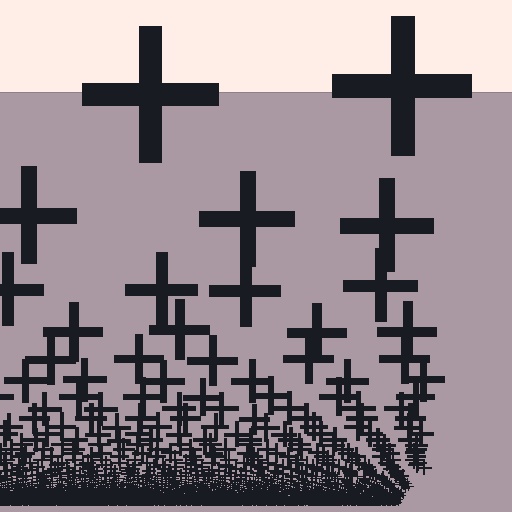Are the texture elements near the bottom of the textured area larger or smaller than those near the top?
Smaller. The gradient is inverted — elements near the bottom are smaller and denser.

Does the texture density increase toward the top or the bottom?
Density increases toward the bottom.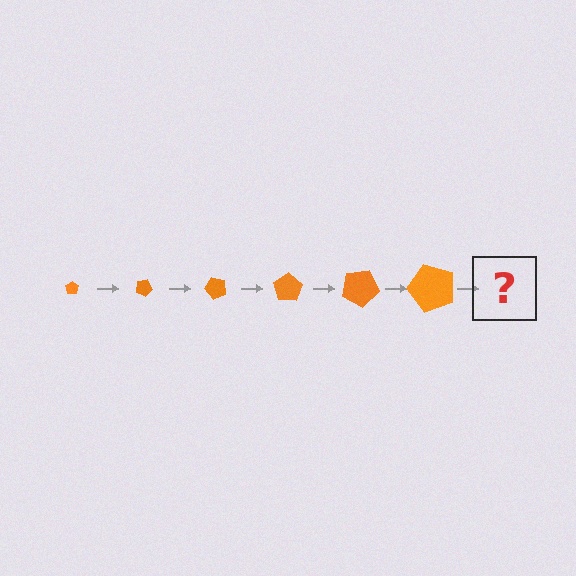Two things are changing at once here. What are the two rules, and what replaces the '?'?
The two rules are that the pentagon grows larger each step and it rotates 25 degrees each step. The '?' should be a pentagon, larger than the previous one and rotated 150 degrees from the start.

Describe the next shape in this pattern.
It should be a pentagon, larger than the previous one and rotated 150 degrees from the start.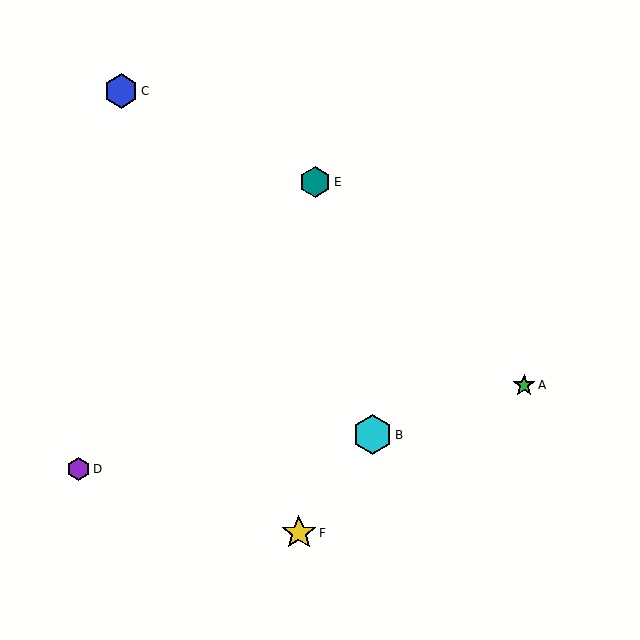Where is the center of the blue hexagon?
The center of the blue hexagon is at (121, 91).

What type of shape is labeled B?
Shape B is a cyan hexagon.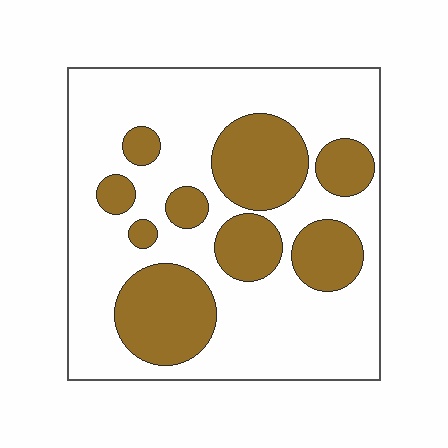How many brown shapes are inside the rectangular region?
9.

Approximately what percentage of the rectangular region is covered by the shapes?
Approximately 30%.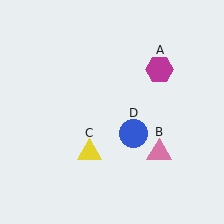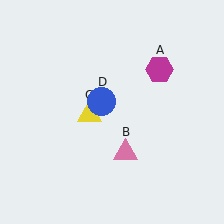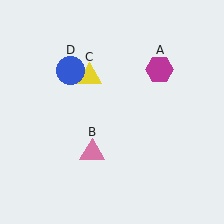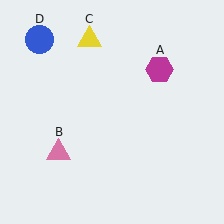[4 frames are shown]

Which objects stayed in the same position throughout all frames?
Magenta hexagon (object A) remained stationary.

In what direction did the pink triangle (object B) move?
The pink triangle (object B) moved left.